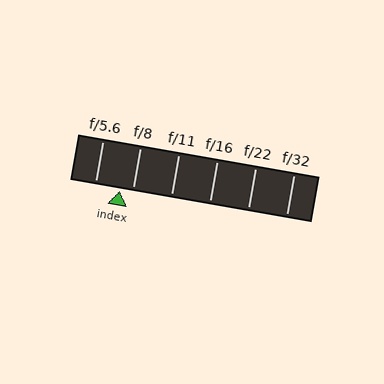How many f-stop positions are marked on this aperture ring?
There are 6 f-stop positions marked.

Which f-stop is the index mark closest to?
The index mark is closest to f/8.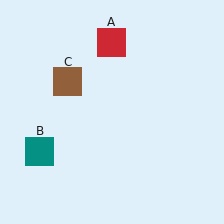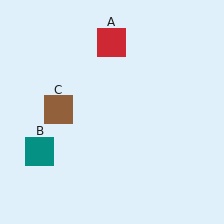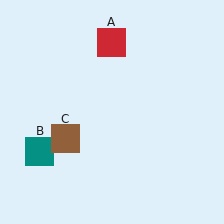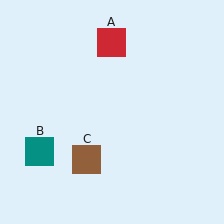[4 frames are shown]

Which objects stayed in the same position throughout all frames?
Red square (object A) and teal square (object B) remained stationary.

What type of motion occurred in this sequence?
The brown square (object C) rotated counterclockwise around the center of the scene.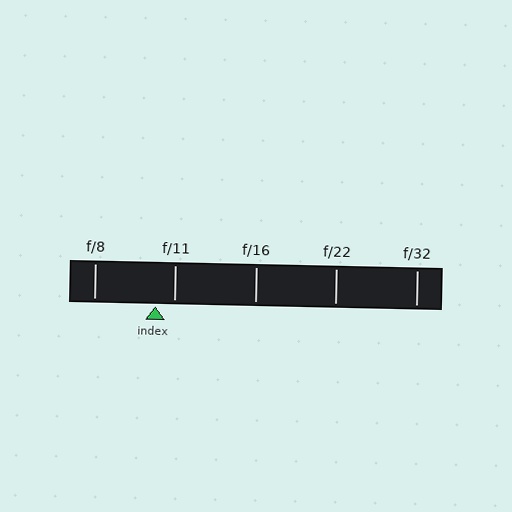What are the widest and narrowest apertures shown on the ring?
The widest aperture shown is f/8 and the narrowest is f/32.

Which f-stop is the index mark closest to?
The index mark is closest to f/11.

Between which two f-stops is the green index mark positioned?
The index mark is between f/8 and f/11.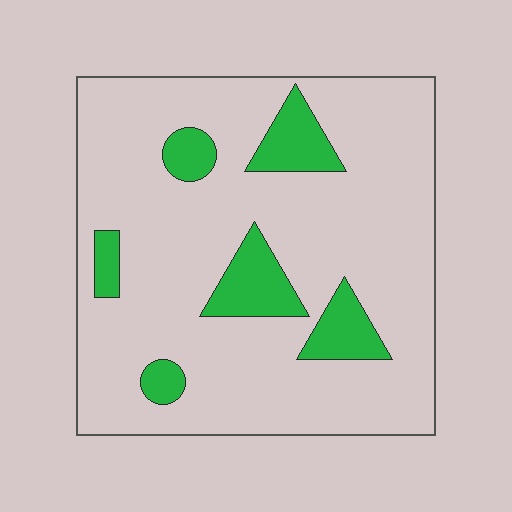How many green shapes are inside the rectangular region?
6.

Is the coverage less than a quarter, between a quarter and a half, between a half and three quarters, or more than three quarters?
Less than a quarter.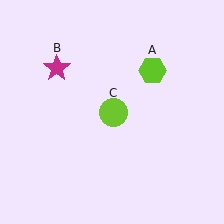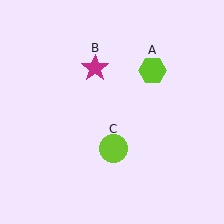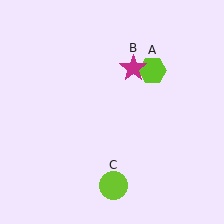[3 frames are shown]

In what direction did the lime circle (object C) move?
The lime circle (object C) moved down.